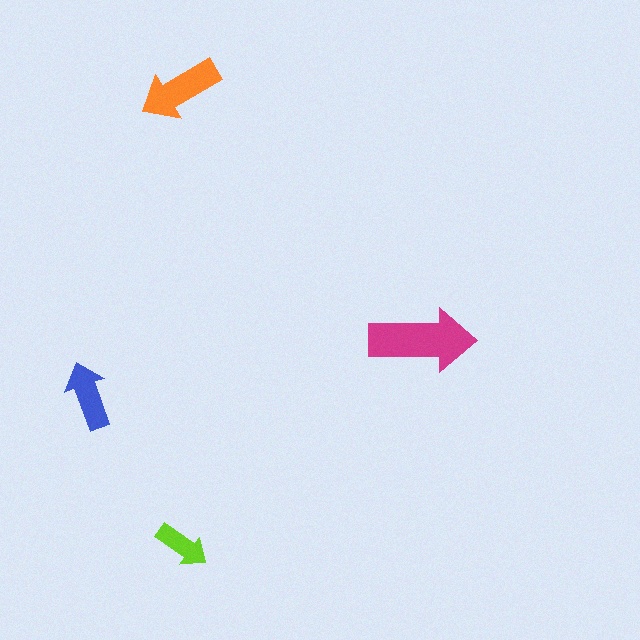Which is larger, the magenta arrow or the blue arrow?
The magenta one.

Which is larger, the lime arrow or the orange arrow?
The orange one.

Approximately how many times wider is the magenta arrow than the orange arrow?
About 1.5 times wider.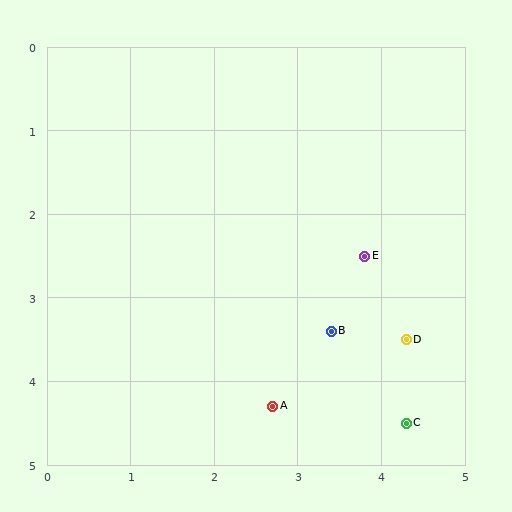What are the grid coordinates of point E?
Point E is at approximately (3.8, 2.5).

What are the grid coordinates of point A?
Point A is at approximately (2.7, 4.3).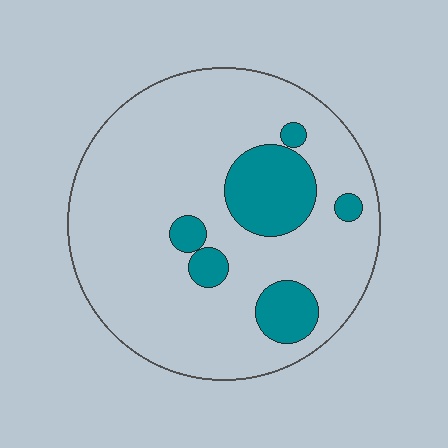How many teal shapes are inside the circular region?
6.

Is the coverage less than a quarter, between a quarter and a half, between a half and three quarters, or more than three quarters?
Less than a quarter.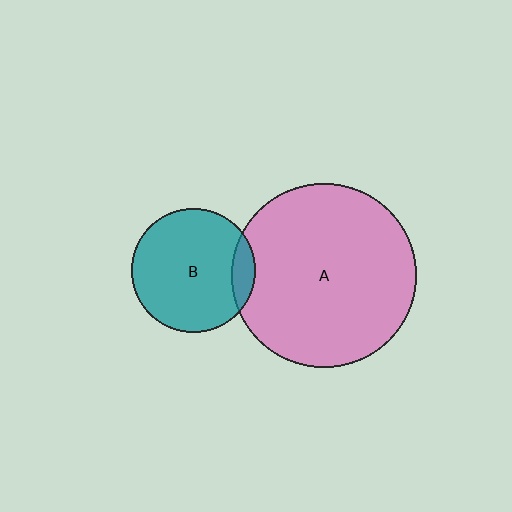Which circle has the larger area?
Circle A (pink).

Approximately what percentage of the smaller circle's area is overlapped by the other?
Approximately 10%.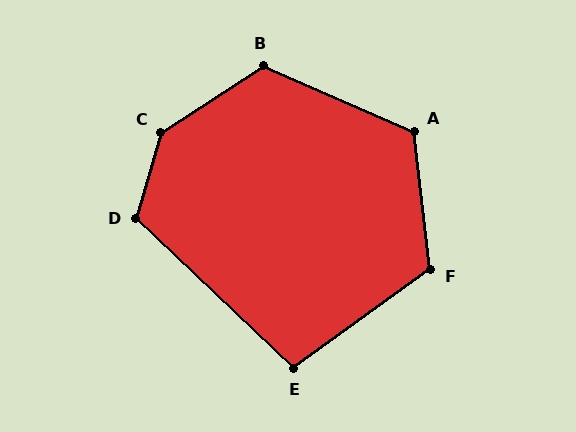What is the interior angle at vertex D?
Approximately 117 degrees (obtuse).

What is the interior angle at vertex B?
Approximately 124 degrees (obtuse).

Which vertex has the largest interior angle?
C, at approximately 139 degrees.